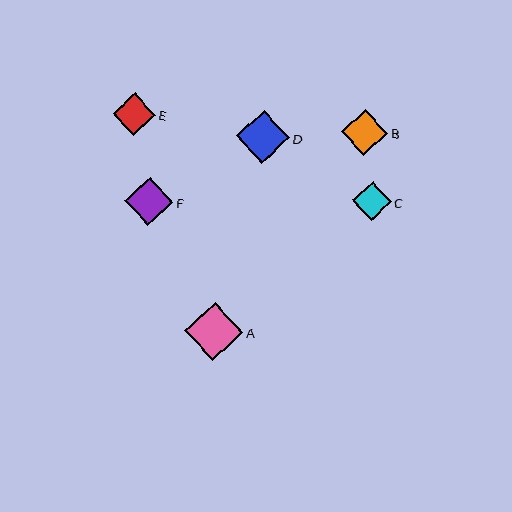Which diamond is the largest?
Diamond A is the largest with a size of approximately 58 pixels.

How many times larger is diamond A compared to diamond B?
Diamond A is approximately 1.3 times the size of diamond B.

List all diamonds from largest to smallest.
From largest to smallest: A, D, F, B, E, C.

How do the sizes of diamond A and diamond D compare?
Diamond A and diamond D are approximately the same size.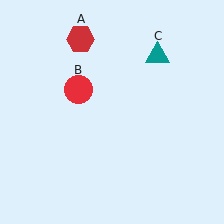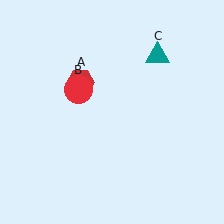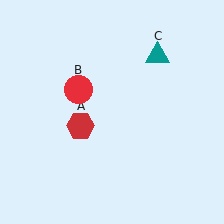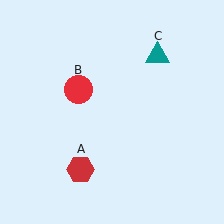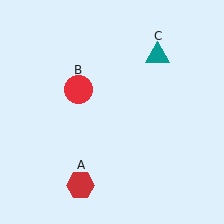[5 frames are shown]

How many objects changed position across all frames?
1 object changed position: red hexagon (object A).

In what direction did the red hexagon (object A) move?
The red hexagon (object A) moved down.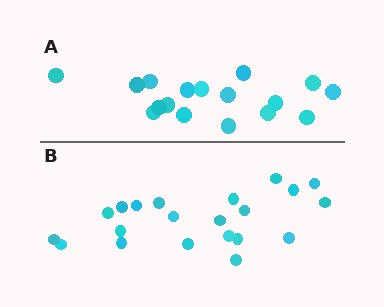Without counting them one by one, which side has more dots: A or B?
Region B (the bottom region) has more dots.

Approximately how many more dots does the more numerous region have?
Region B has about 4 more dots than region A.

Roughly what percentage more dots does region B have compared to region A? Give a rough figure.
About 25% more.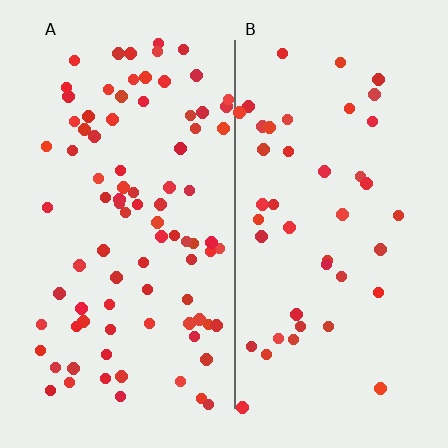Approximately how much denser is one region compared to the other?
Approximately 2.0× — region A over region B.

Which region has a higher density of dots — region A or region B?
A (the left).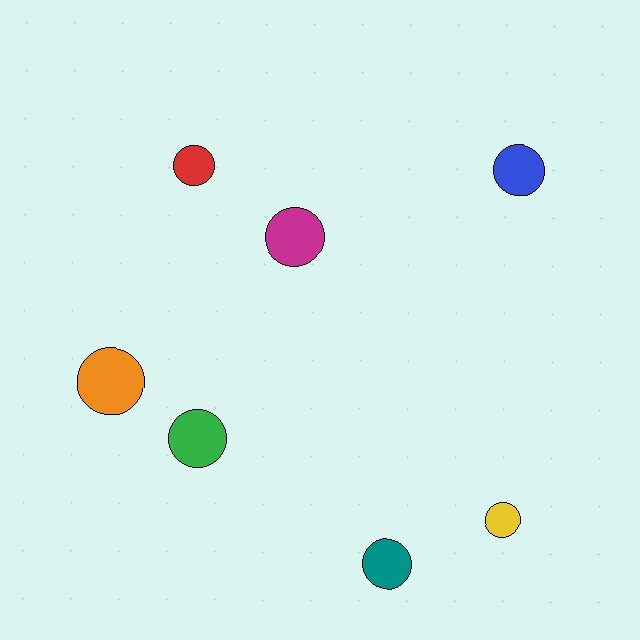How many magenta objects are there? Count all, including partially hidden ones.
There is 1 magenta object.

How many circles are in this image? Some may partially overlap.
There are 7 circles.